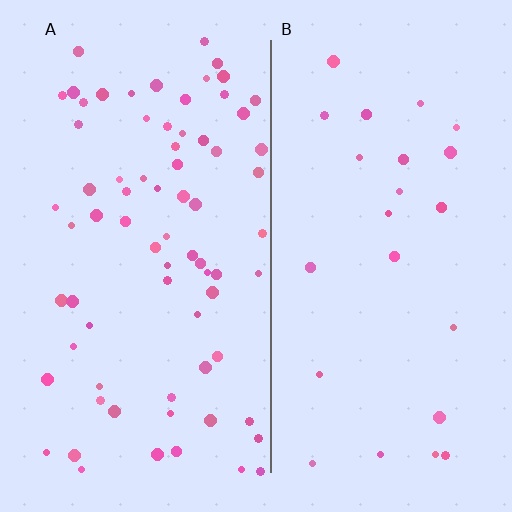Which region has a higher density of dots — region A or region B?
A (the left).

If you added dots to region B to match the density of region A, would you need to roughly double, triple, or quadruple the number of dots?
Approximately triple.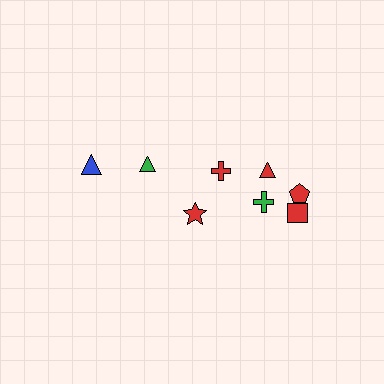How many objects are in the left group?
There are 3 objects.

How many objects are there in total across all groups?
There are 8 objects.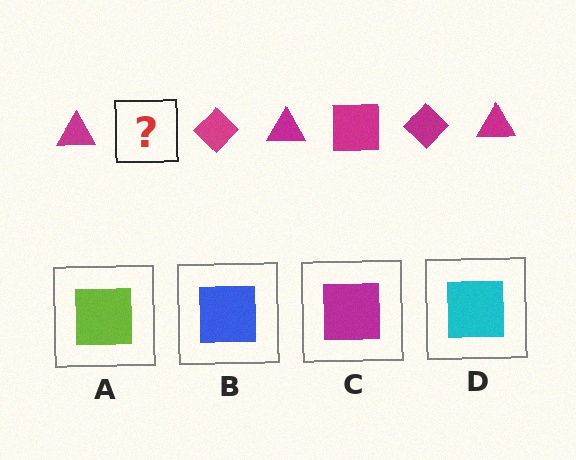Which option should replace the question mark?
Option C.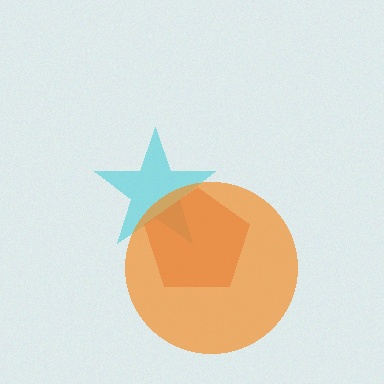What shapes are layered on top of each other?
The layered shapes are: a cyan star, a red pentagon, an orange circle.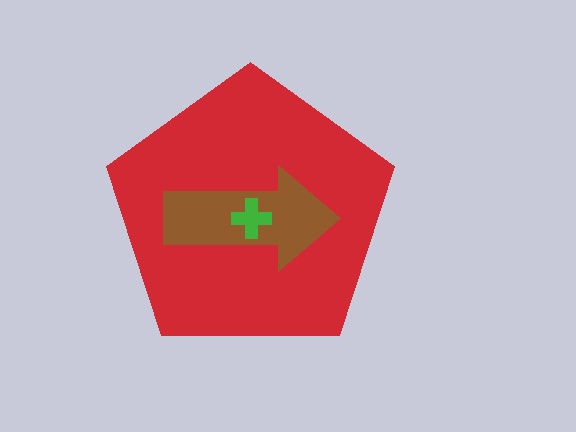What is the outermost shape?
The red pentagon.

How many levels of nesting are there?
3.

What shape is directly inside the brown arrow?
The green cross.